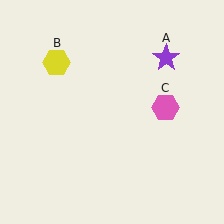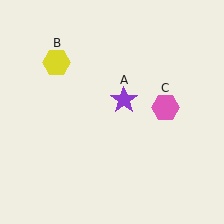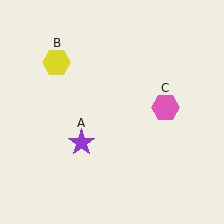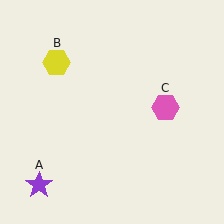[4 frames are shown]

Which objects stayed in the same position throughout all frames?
Yellow hexagon (object B) and pink hexagon (object C) remained stationary.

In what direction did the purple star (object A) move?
The purple star (object A) moved down and to the left.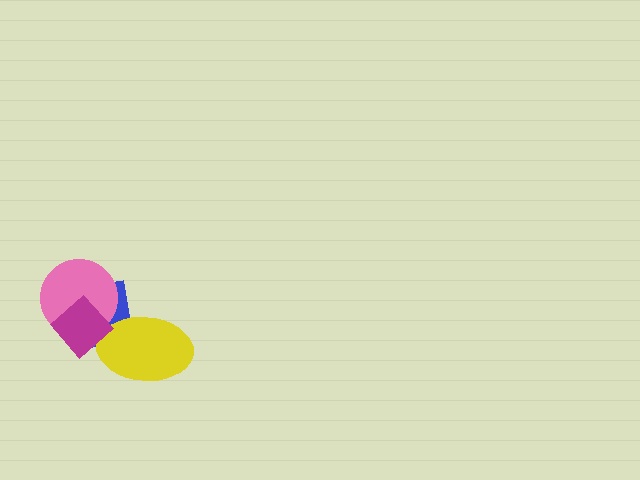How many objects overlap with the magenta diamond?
3 objects overlap with the magenta diamond.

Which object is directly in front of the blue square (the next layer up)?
The pink circle is directly in front of the blue square.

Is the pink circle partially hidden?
Yes, it is partially covered by another shape.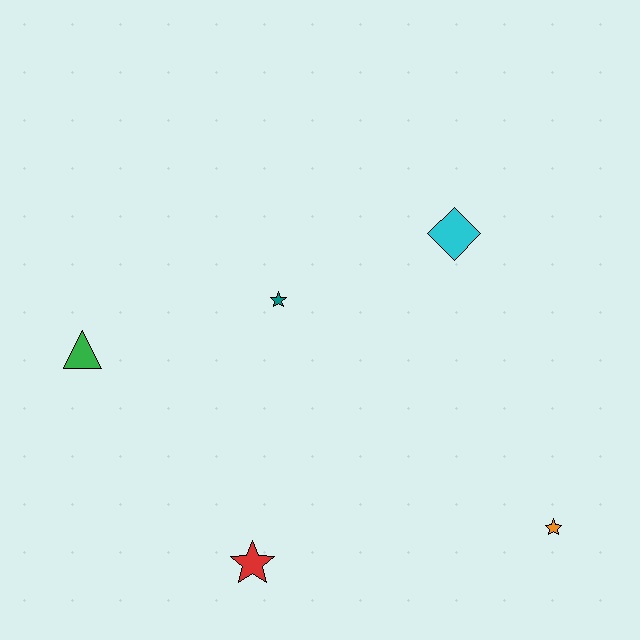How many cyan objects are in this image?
There is 1 cyan object.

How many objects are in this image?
There are 5 objects.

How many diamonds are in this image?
There is 1 diamond.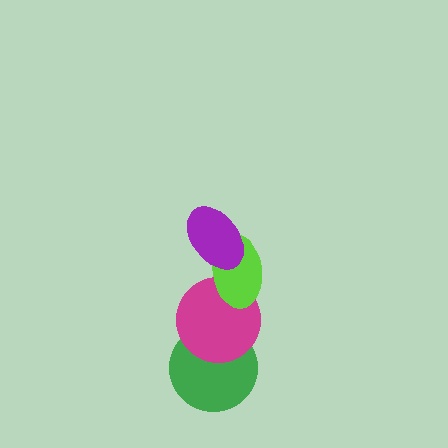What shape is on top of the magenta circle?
The lime ellipse is on top of the magenta circle.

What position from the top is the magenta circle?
The magenta circle is 3rd from the top.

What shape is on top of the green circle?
The magenta circle is on top of the green circle.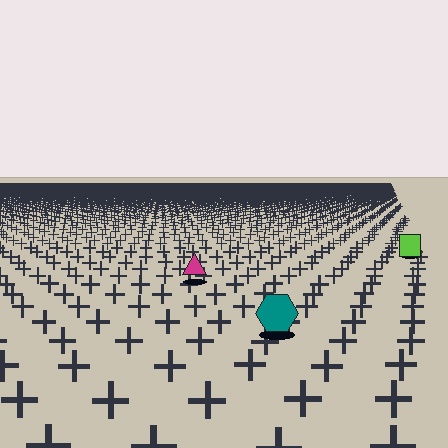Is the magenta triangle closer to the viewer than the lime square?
Yes. The magenta triangle is closer — you can tell from the texture gradient: the ground texture is coarser near it.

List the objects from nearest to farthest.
From nearest to farthest: the teal hexagon, the magenta triangle, the lime square.